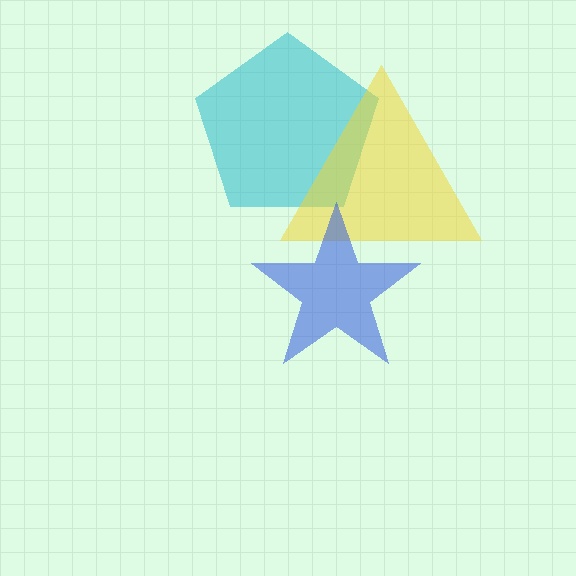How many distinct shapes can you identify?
There are 3 distinct shapes: a cyan pentagon, a yellow triangle, a blue star.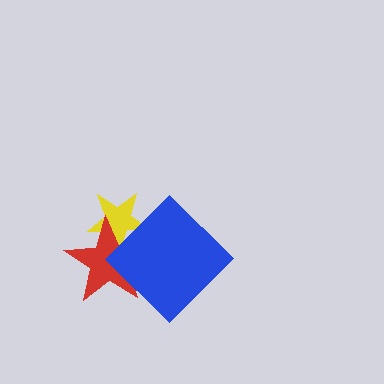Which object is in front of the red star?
The blue diamond is in front of the red star.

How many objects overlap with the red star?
2 objects overlap with the red star.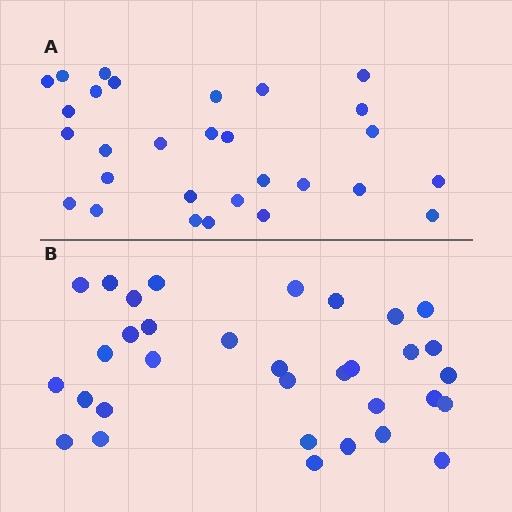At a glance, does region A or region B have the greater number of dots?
Region B (the bottom region) has more dots.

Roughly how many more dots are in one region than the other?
Region B has about 4 more dots than region A.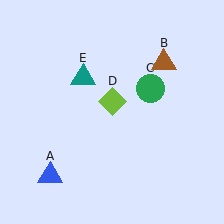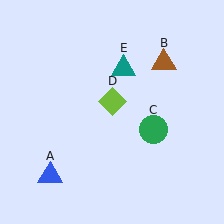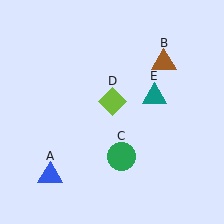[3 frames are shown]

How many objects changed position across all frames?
2 objects changed position: green circle (object C), teal triangle (object E).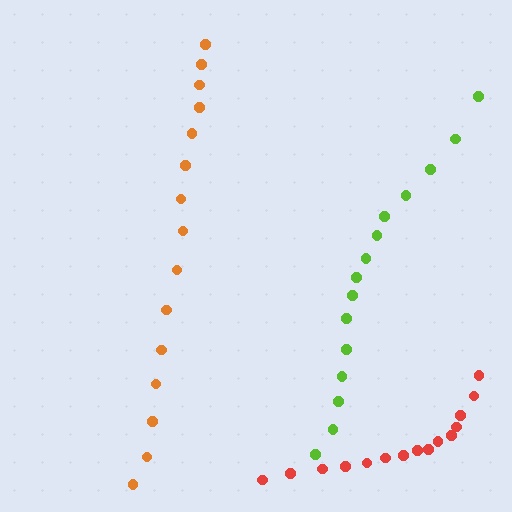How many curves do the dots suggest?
There are 3 distinct paths.